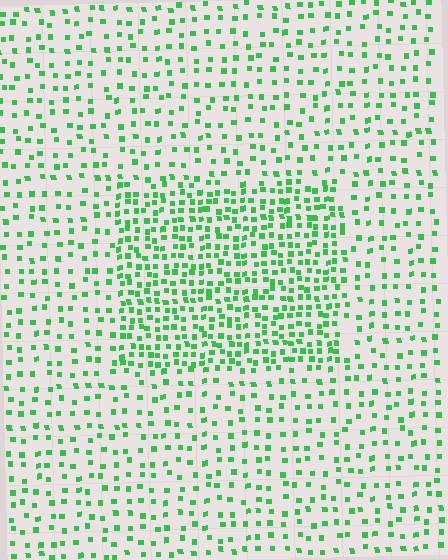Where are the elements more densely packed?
The elements are more densely packed inside the rectangle boundary.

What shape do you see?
I see a rectangle.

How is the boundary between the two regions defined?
The boundary is defined by a change in element density (approximately 2.1x ratio). All elements are the same color, size, and shape.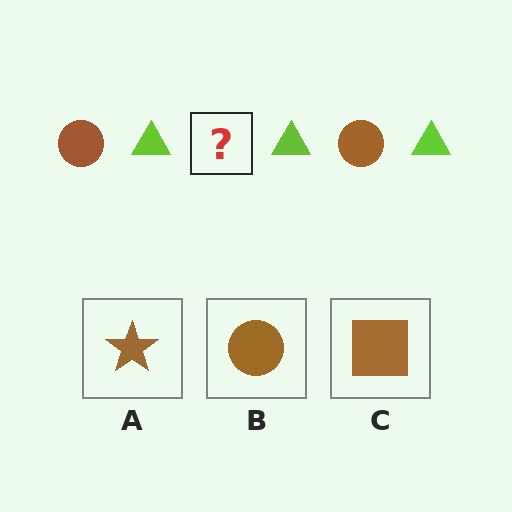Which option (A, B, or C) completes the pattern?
B.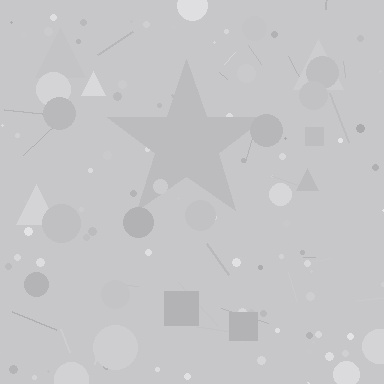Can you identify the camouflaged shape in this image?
The camouflaged shape is a star.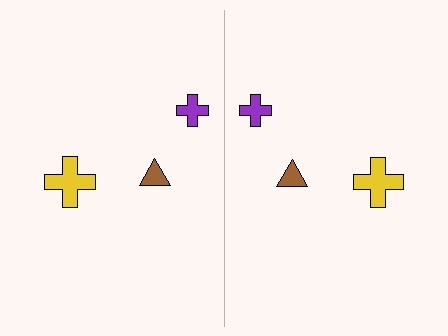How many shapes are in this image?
There are 6 shapes in this image.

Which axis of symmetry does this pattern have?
The pattern has a vertical axis of symmetry running through the center of the image.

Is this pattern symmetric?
Yes, this pattern has bilateral (reflection) symmetry.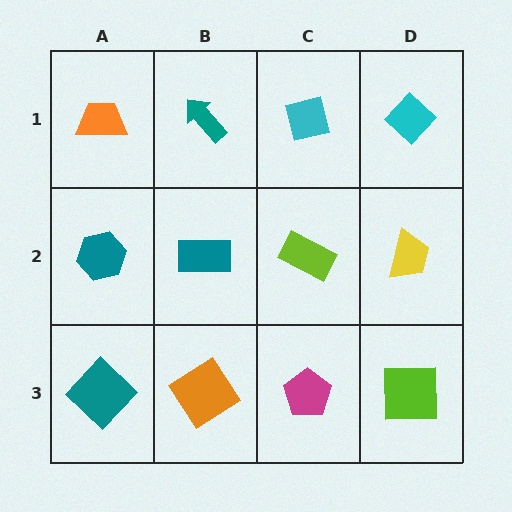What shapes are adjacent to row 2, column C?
A cyan square (row 1, column C), a magenta pentagon (row 3, column C), a teal rectangle (row 2, column B), a yellow trapezoid (row 2, column D).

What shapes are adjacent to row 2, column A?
An orange trapezoid (row 1, column A), a teal diamond (row 3, column A), a teal rectangle (row 2, column B).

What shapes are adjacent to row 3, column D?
A yellow trapezoid (row 2, column D), a magenta pentagon (row 3, column C).